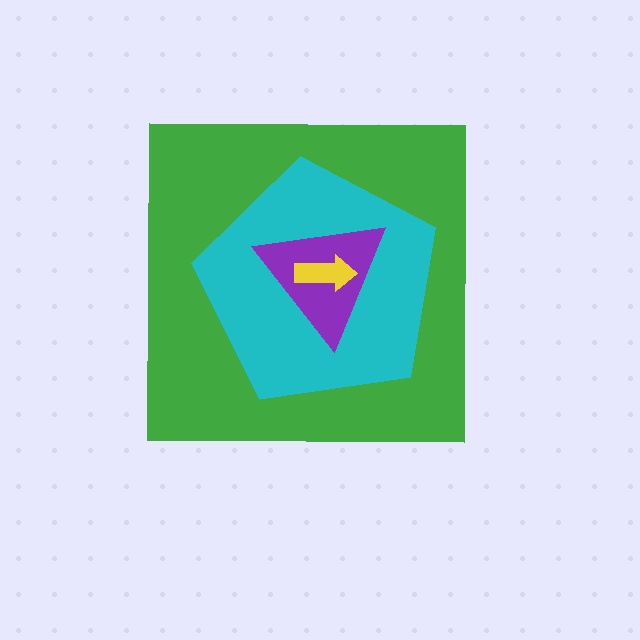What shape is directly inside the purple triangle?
The yellow arrow.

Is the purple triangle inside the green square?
Yes.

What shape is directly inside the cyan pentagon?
The purple triangle.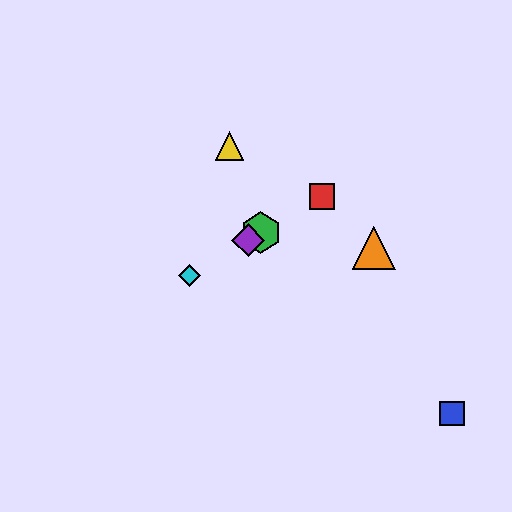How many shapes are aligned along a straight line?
4 shapes (the red square, the green hexagon, the purple diamond, the cyan diamond) are aligned along a straight line.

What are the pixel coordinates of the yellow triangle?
The yellow triangle is at (230, 146).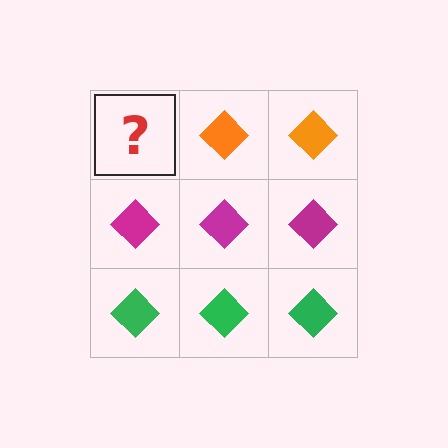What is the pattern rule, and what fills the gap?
The rule is that each row has a consistent color. The gap should be filled with an orange diamond.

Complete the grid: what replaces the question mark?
The question mark should be replaced with an orange diamond.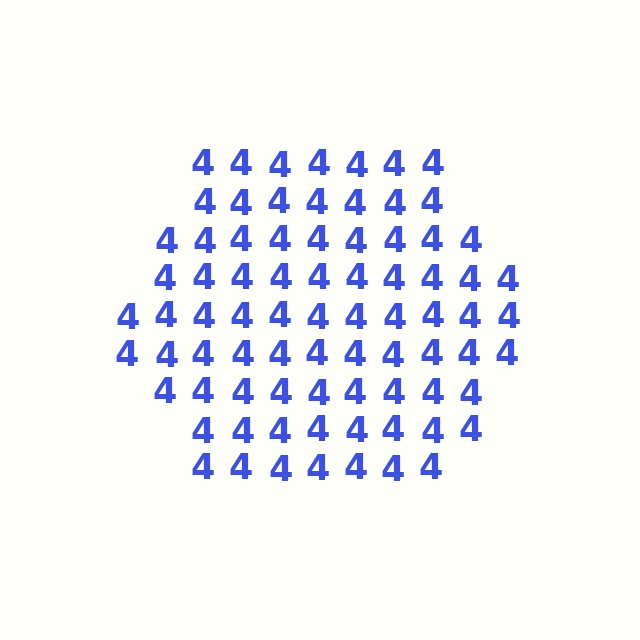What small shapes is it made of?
It is made of small digit 4's.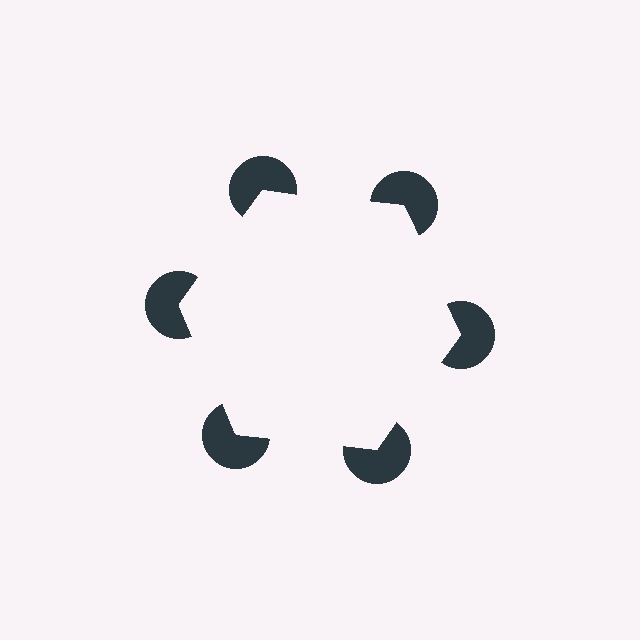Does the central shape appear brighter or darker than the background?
It typically appears slightly brighter than the background, even though no actual brightness change is drawn.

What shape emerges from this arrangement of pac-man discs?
An illusory hexagon — its edges are inferred from the aligned wedge cuts in the pac-man discs, not physically drawn.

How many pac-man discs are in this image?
There are 6 — one at each vertex of the illusory hexagon.